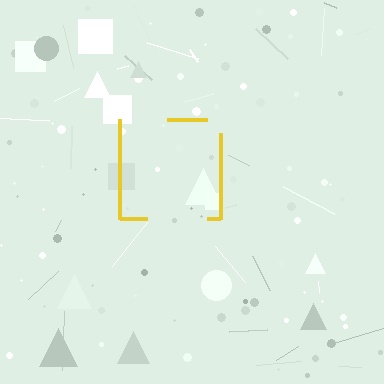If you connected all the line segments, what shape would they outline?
They would outline a square.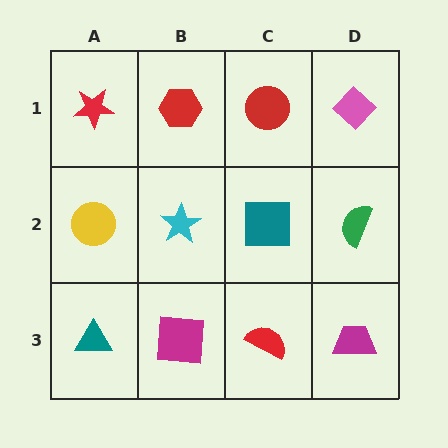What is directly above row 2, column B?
A red hexagon.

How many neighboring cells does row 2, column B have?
4.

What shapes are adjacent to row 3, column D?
A green semicircle (row 2, column D), a red semicircle (row 3, column C).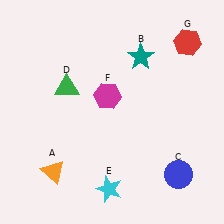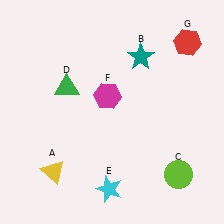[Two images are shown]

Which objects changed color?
A changed from orange to yellow. C changed from blue to lime.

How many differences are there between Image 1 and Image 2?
There are 2 differences between the two images.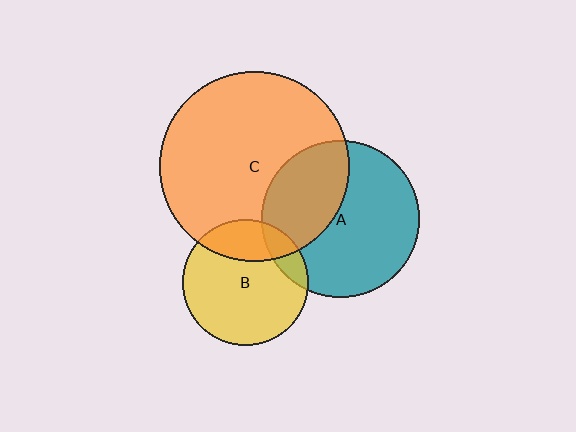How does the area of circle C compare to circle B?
Approximately 2.3 times.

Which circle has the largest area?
Circle C (orange).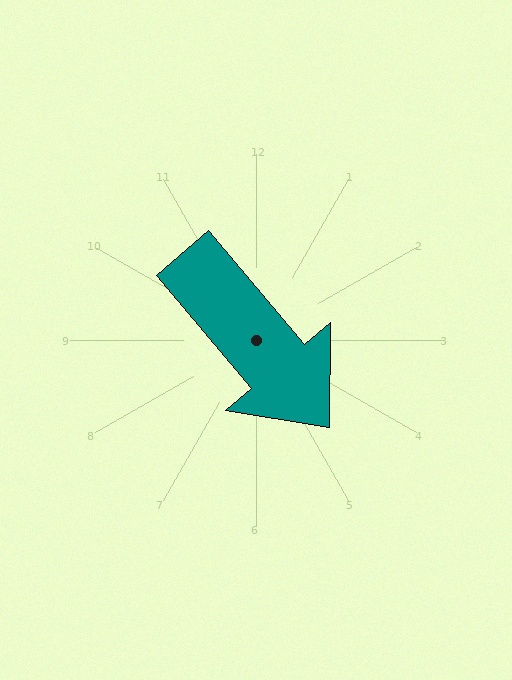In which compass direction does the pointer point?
Southeast.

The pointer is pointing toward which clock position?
Roughly 5 o'clock.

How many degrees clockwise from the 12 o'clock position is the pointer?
Approximately 140 degrees.